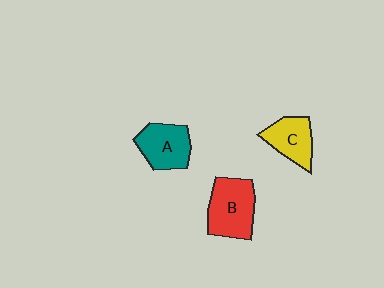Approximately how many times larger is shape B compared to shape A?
Approximately 1.2 times.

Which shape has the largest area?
Shape B (red).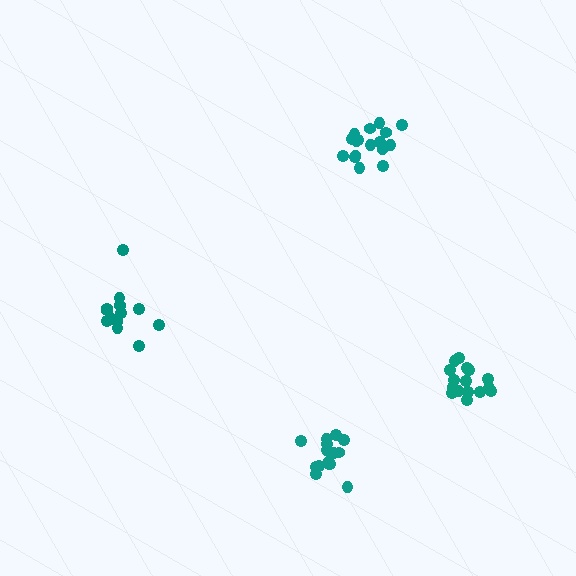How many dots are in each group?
Group 1: 16 dots, Group 2: 17 dots, Group 3: 15 dots, Group 4: 14 dots (62 total).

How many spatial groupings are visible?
There are 4 spatial groupings.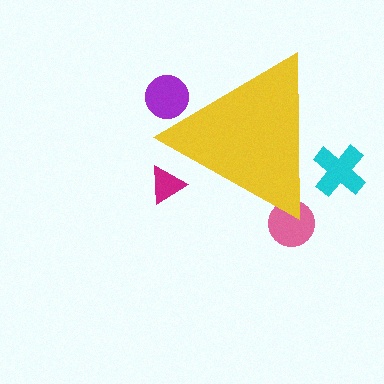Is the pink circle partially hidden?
Yes, the pink circle is partially hidden behind the yellow triangle.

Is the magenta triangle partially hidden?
Yes, the magenta triangle is partially hidden behind the yellow triangle.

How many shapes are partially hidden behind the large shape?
4 shapes are partially hidden.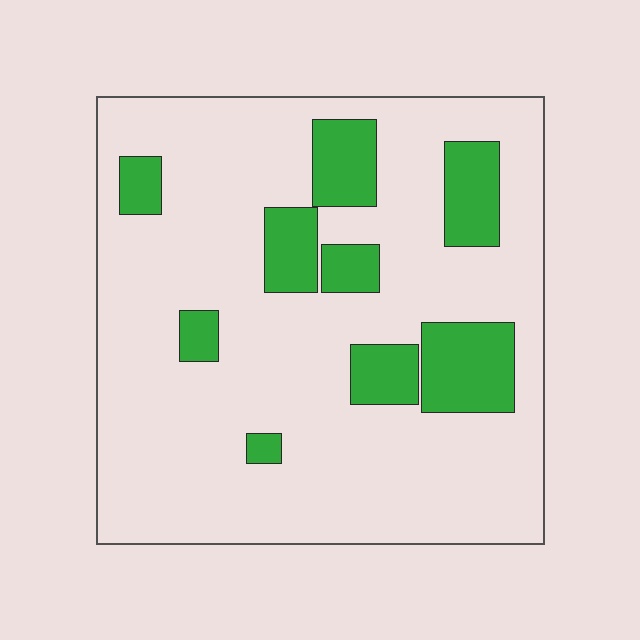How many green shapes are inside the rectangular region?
9.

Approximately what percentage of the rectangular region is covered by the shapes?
Approximately 20%.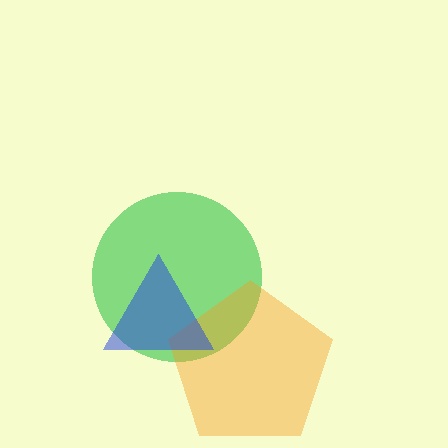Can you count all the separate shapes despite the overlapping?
Yes, there are 3 separate shapes.